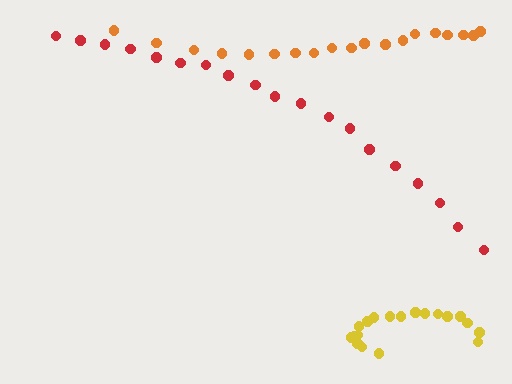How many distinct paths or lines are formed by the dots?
There are 3 distinct paths.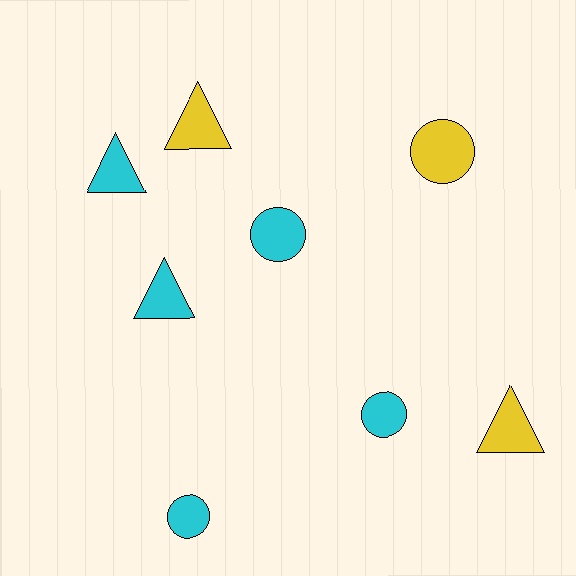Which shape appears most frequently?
Triangle, with 4 objects.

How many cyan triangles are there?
There are 2 cyan triangles.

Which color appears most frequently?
Cyan, with 5 objects.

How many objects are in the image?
There are 8 objects.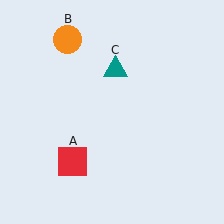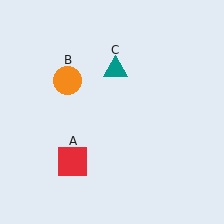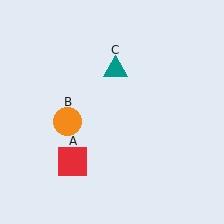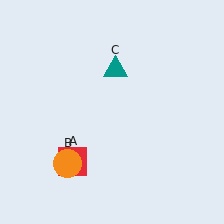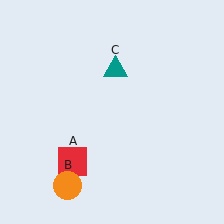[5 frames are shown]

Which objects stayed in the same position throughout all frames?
Red square (object A) and teal triangle (object C) remained stationary.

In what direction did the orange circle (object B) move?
The orange circle (object B) moved down.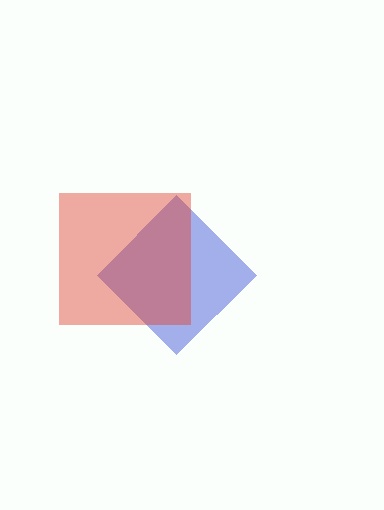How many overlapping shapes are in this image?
There are 2 overlapping shapes in the image.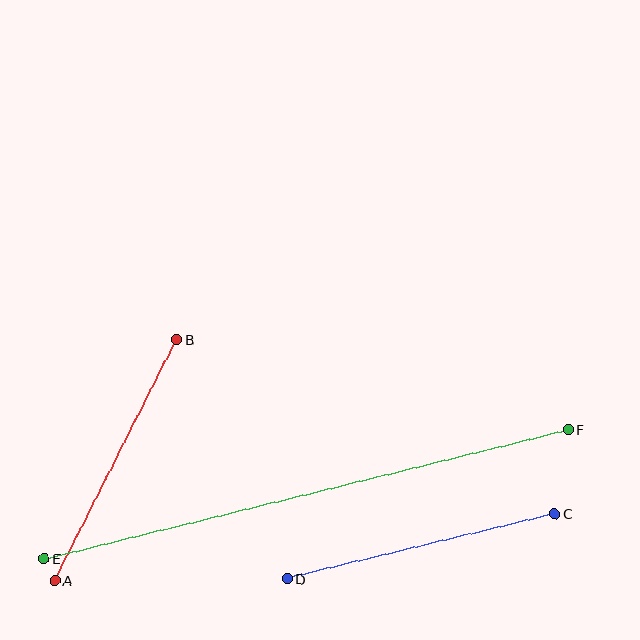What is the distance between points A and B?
The distance is approximately 270 pixels.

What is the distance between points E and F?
The distance is approximately 540 pixels.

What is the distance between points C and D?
The distance is approximately 276 pixels.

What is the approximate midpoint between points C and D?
The midpoint is at approximately (421, 546) pixels.